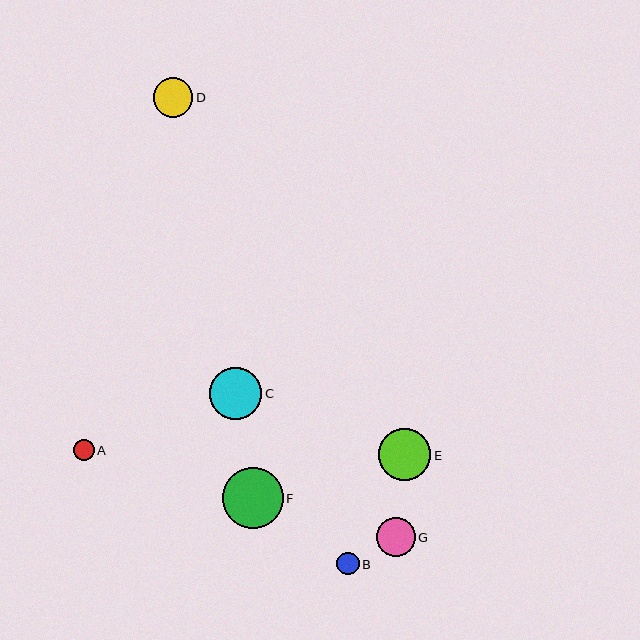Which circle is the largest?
Circle F is the largest with a size of approximately 61 pixels.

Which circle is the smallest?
Circle A is the smallest with a size of approximately 21 pixels.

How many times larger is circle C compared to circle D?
Circle C is approximately 1.3 times the size of circle D.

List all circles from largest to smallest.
From largest to smallest: F, C, E, D, G, B, A.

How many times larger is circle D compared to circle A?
Circle D is approximately 1.9 times the size of circle A.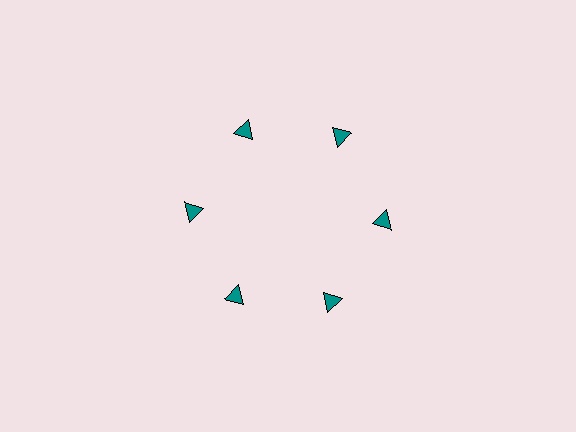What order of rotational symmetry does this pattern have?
This pattern has 6-fold rotational symmetry.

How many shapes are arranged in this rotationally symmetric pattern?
There are 6 shapes, arranged in 6 groups of 1.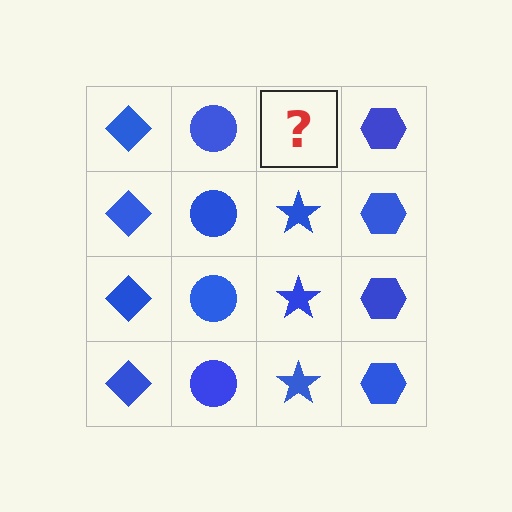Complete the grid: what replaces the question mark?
The question mark should be replaced with a blue star.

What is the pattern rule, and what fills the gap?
The rule is that each column has a consistent shape. The gap should be filled with a blue star.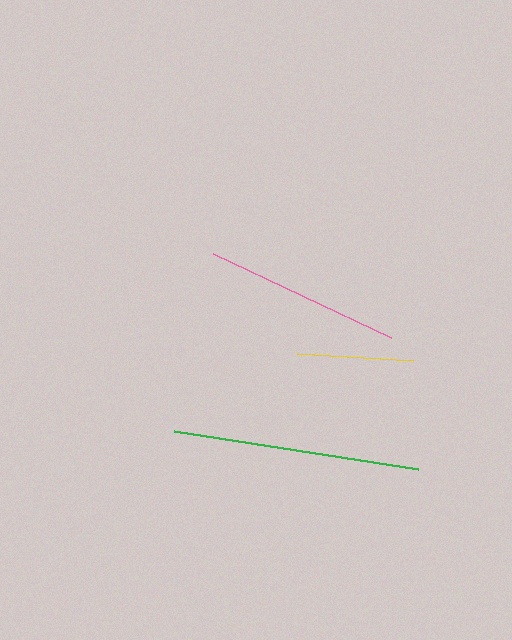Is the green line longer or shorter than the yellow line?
The green line is longer than the yellow line.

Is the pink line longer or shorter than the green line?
The green line is longer than the pink line.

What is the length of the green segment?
The green segment is approximately 246 pixels long.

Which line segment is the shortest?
The yellow line is the shortest at approximately 116 pixels.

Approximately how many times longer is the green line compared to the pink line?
The green line is approximately 1.2 times the length of the pink line.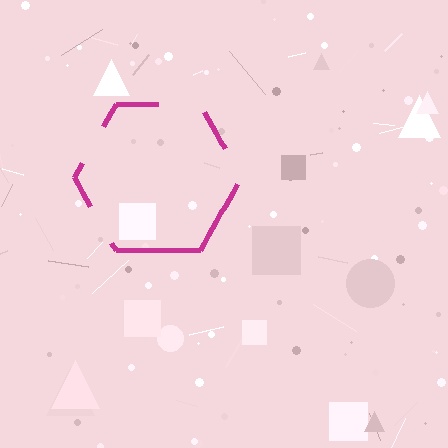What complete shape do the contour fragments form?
The contour fragments form a hexagon.